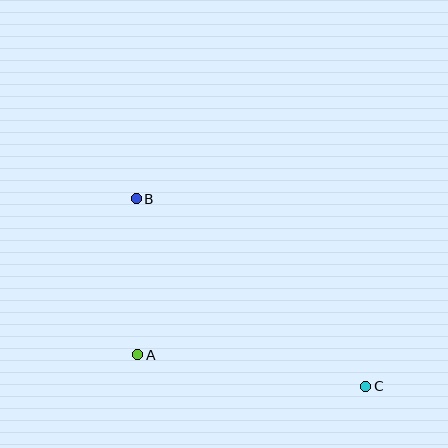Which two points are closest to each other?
Points A and B are closest to each other.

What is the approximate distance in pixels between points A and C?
The distance between A and C is approximately 231 pixels.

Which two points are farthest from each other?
Points B and C are farthest from each other.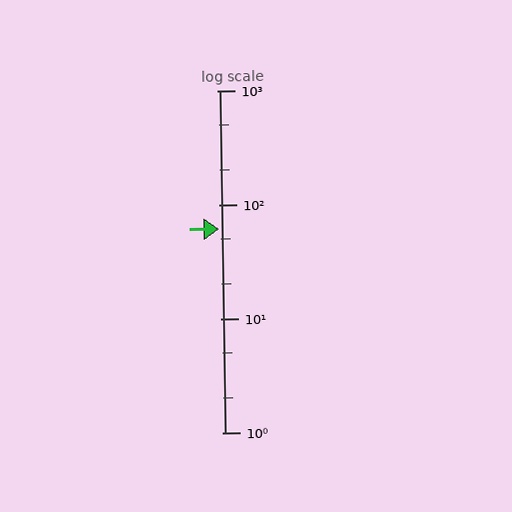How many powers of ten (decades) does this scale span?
The scale spans 3 decades, from 1 to 1000.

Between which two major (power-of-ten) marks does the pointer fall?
The pointer is between 10 and 100.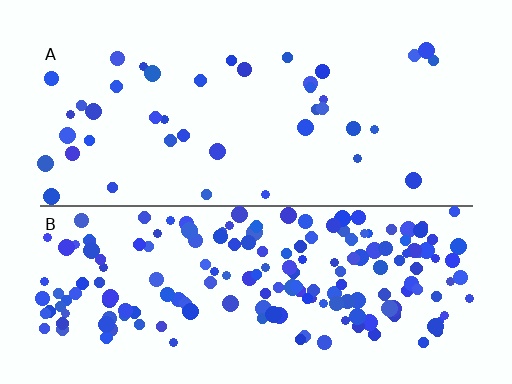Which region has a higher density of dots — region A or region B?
B (the bottom).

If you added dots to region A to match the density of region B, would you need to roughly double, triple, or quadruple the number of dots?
Approximately quadruple.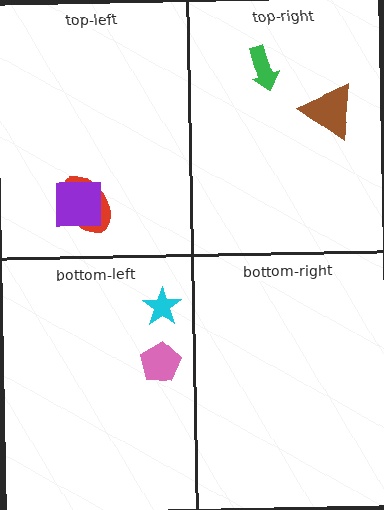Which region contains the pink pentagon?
The bottom-left region.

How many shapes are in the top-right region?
2.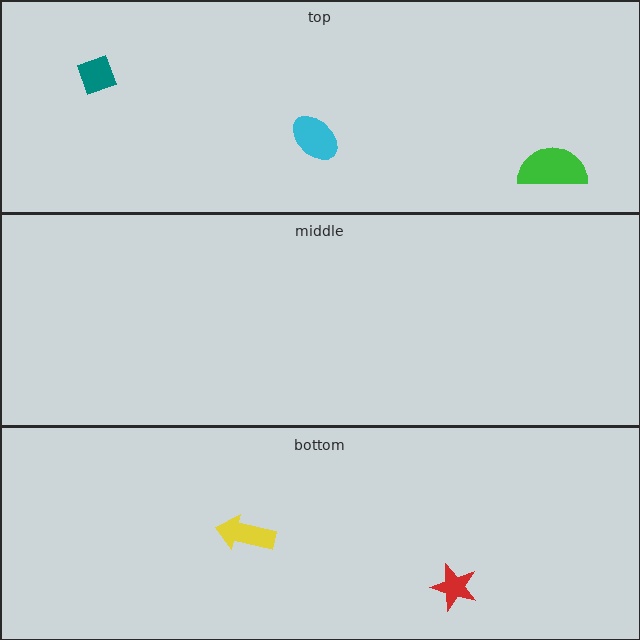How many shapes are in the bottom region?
2.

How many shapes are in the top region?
3.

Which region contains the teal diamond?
The top region.